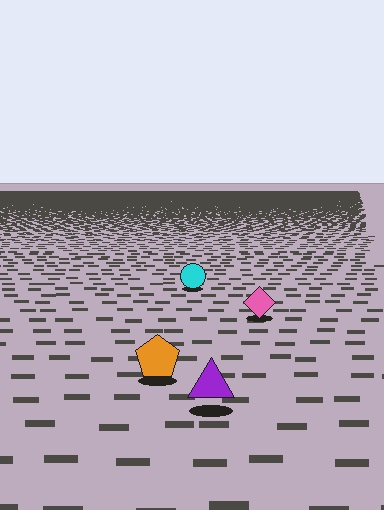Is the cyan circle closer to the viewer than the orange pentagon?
No. The orange pentagon is closer — you can tell from the texture gradient: the ground texture is coarser near it.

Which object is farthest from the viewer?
The cyan circle is farthest from the viewer. It appears smaller and the ground texture around it is denser.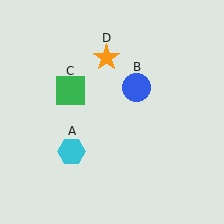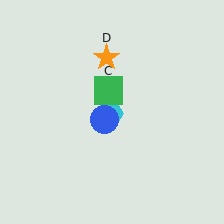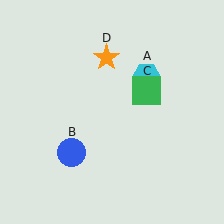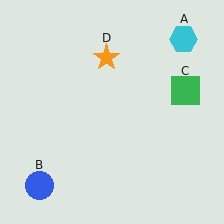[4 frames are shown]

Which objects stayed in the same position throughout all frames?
Orange star (object D) remained stationary.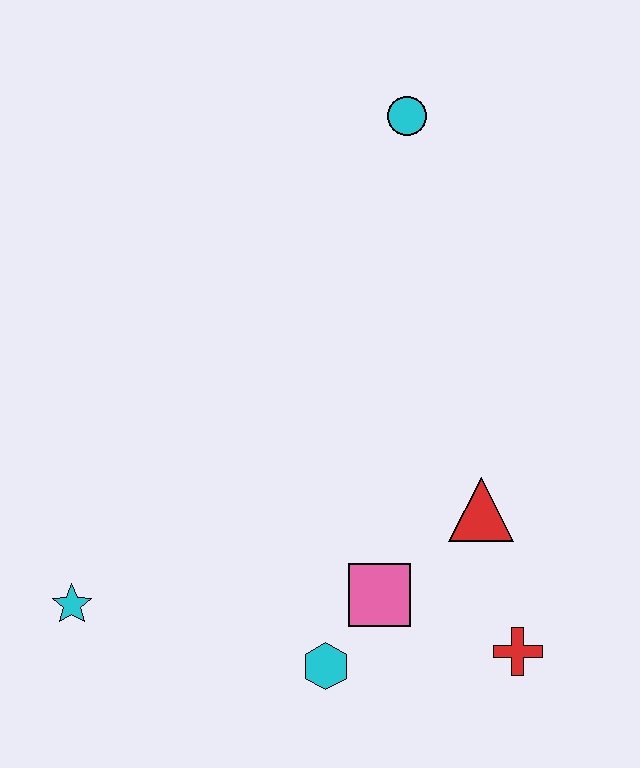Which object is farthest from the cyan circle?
The cyan star is farthest from the cyan circle.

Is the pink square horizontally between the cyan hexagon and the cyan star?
No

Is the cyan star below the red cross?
No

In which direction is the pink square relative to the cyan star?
The pink square is to the right of the cyan star.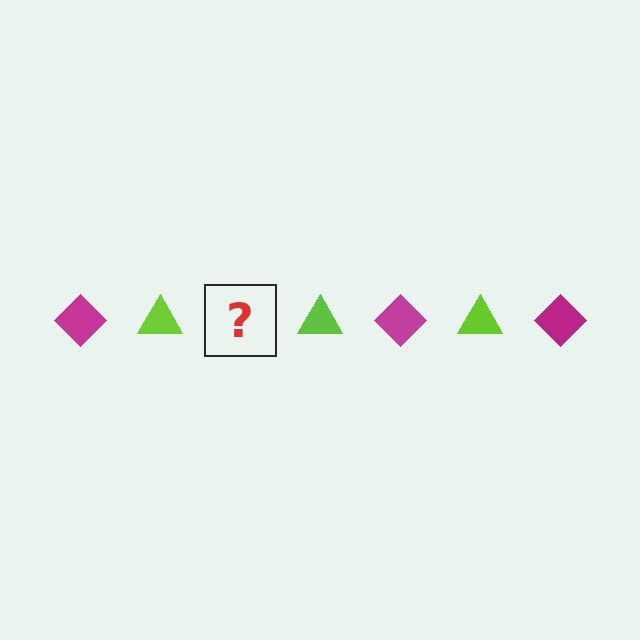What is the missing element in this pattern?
The missing element is a magenta diamond.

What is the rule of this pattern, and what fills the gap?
The rule is that the pattern alternates between magenta diamond and lime triangle. The gap should be filled with a magenta diamond.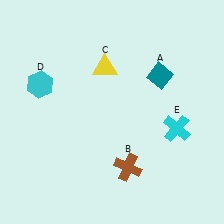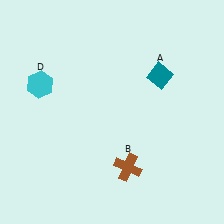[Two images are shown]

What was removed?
The yellow triangle (C), the cyan cross (E) were removed in Image 2.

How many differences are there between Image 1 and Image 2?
There are 2 differences between the two images.